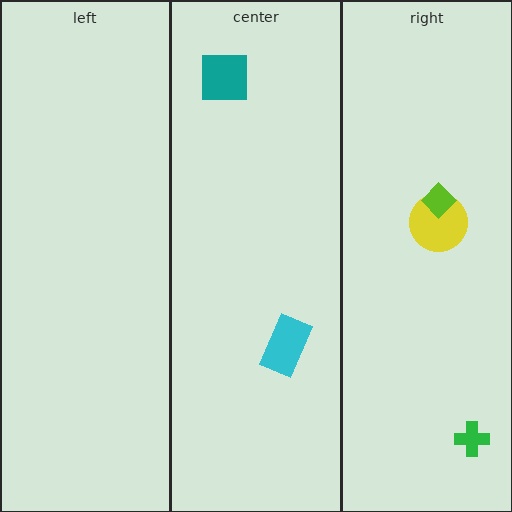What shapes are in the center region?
The teal square, the cyan rectangle.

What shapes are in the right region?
The yellow circle, the green cross, the lime diamond.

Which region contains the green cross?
The right region.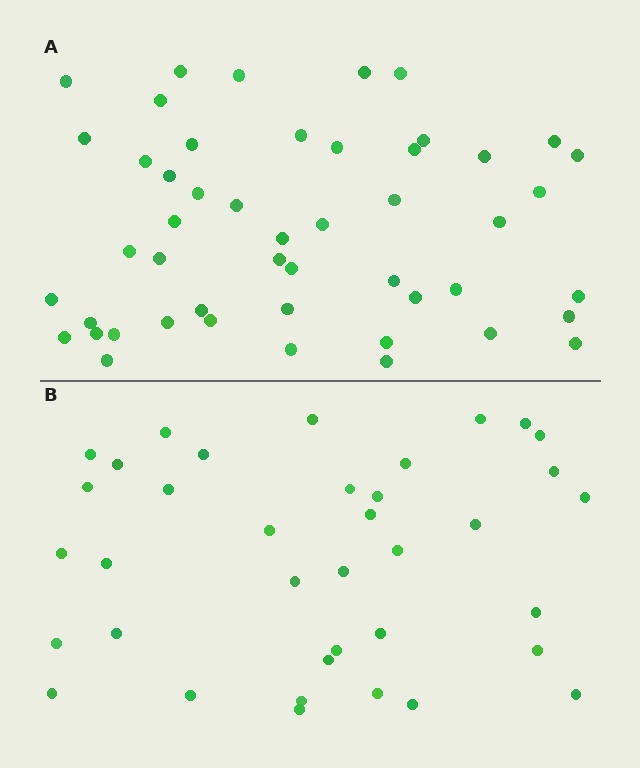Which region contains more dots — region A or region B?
Region A (the top region) has more dots.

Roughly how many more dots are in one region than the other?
Region A has roughly 12 or so more dots than region B.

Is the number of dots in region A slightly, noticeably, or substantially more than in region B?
Region A has noticeably more, but not dramatically so. The ratio is roughly 1.3 to 1.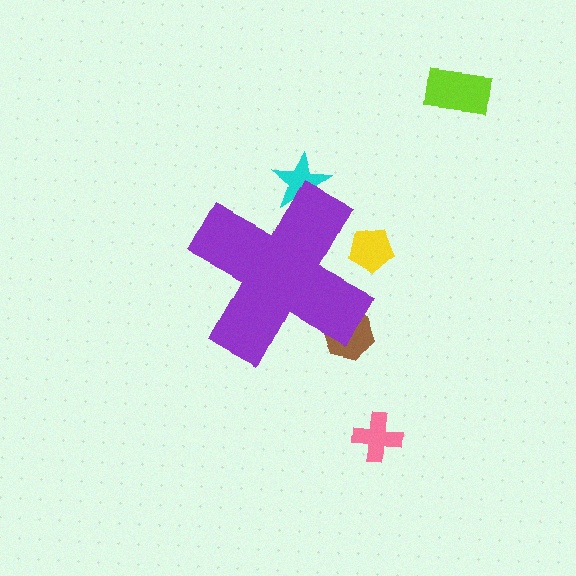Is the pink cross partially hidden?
No, the pink cross is fully visible.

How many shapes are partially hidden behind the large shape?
3 shapes are partially hidden.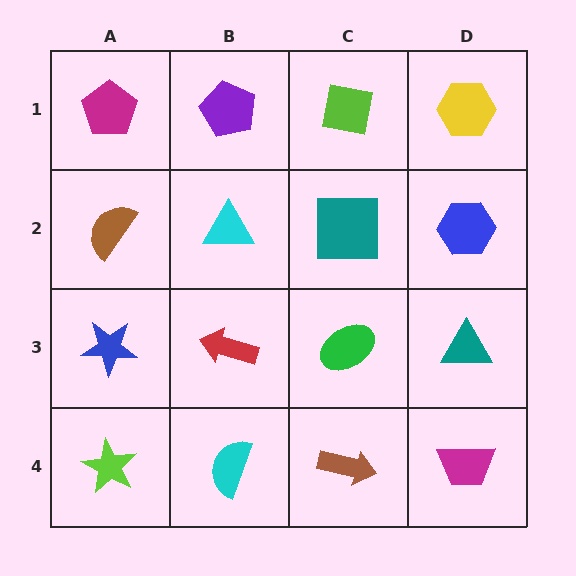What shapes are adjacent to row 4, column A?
A blue star (row 3, column A), a cyan semicircle (row 4, column B).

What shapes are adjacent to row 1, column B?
A cyan triangle (row 2, column B), a magenta pentagon (row 1, column A), a lime square (row 1, column C).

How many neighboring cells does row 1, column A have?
2.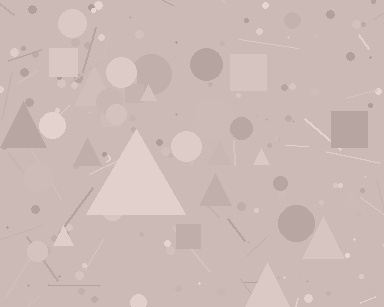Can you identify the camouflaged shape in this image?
The camouflaged shape is a triangle.